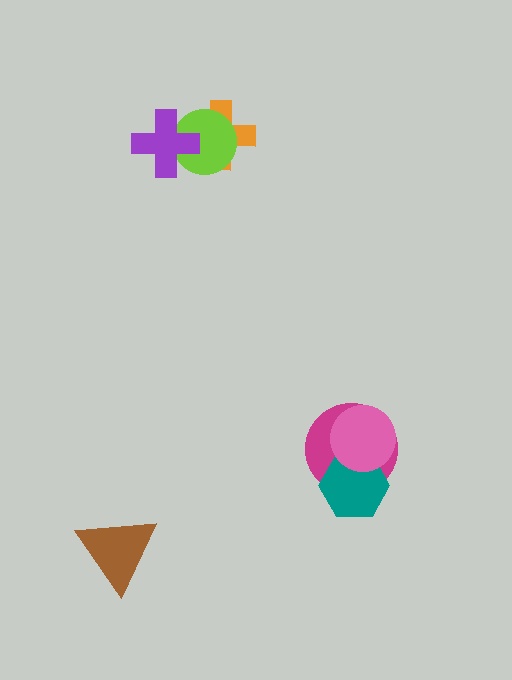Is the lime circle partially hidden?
Yes, it is partially covered by another shape.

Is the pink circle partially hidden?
No, no other shape covers it.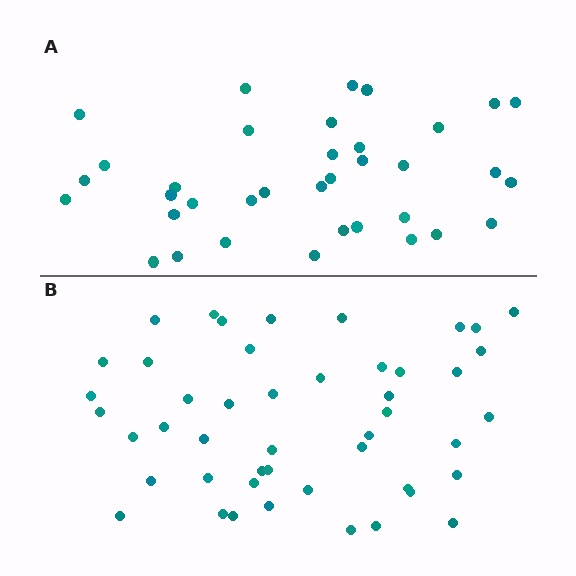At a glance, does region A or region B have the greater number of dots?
Region B (the bottom region) has more dots.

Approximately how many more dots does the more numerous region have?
Region B has roughly 12 or so more dots than region A.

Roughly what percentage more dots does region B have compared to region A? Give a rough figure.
About 30% more.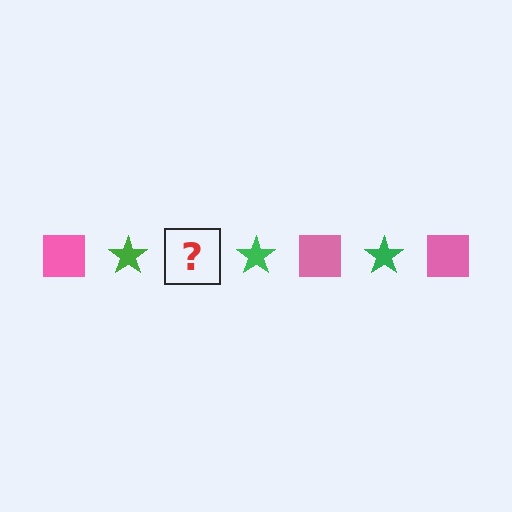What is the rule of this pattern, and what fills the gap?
The rule is that the pattern alternates between pink square and green star. The gap should be filled with a pink square.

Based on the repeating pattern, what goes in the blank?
The blank should be a pink square.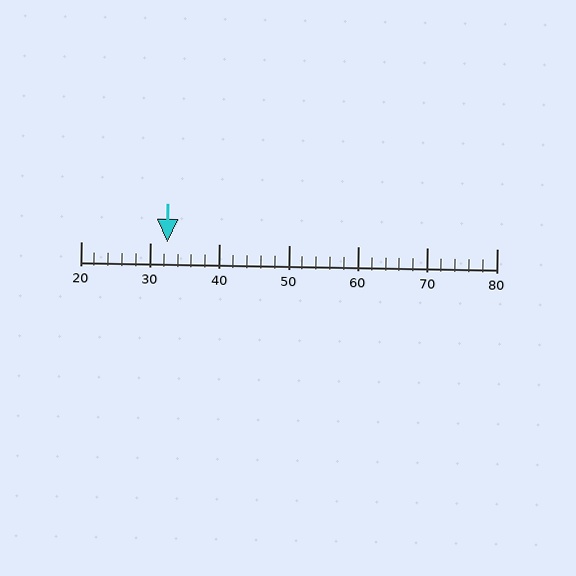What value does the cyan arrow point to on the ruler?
The cyan arrow points to approximately 32.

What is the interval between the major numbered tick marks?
The major tick marks are spaced 10 units apart.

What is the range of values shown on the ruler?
The ruler shows values from 20 to 80.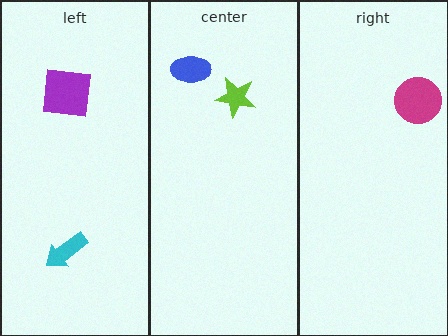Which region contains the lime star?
The center region.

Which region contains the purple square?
The left region.